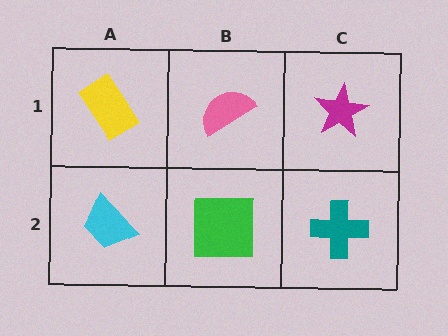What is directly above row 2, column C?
A magenta star.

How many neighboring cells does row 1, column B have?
3.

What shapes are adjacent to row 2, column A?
A yellow rectangle (row 1, column A), a green square (row 2, column B).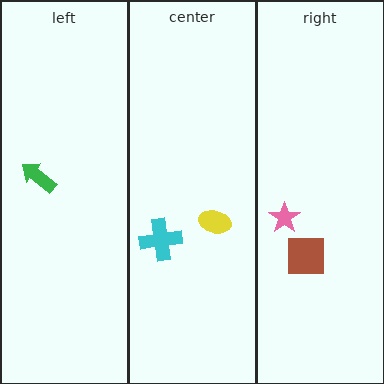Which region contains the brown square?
The right region.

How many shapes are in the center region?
2.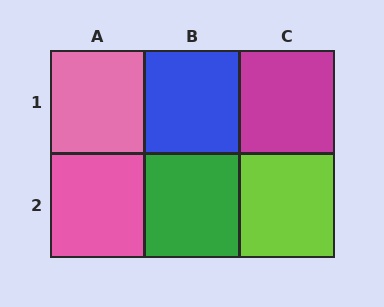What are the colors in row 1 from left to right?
Pink, blue, magenta.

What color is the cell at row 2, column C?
Lime.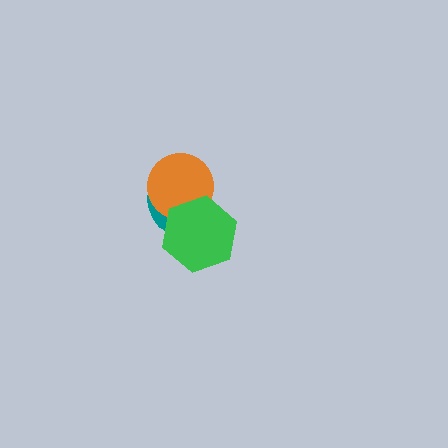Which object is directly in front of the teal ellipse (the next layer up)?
The orange circle is directly in front of the teal ellipse.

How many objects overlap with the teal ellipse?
2 objects overlap with the teal ellipse.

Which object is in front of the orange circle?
The green hexagon is in front of the orange circle.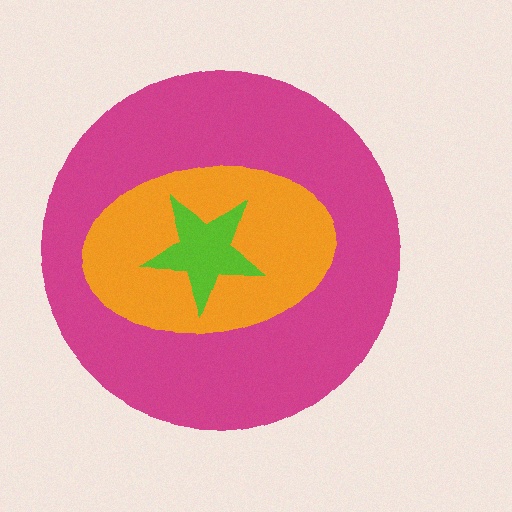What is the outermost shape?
The magenta circle.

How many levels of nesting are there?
3.